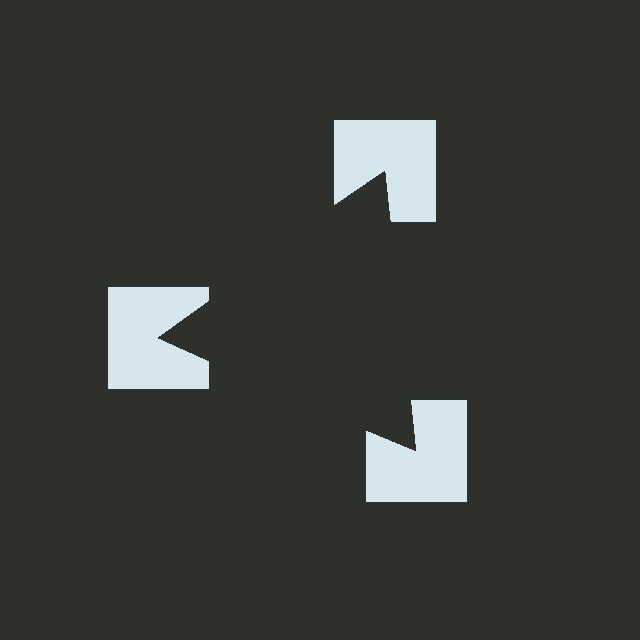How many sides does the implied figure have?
3 sides.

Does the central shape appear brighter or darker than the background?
It typically appears slightly darker than the background, even though no actual brightness change is drawn.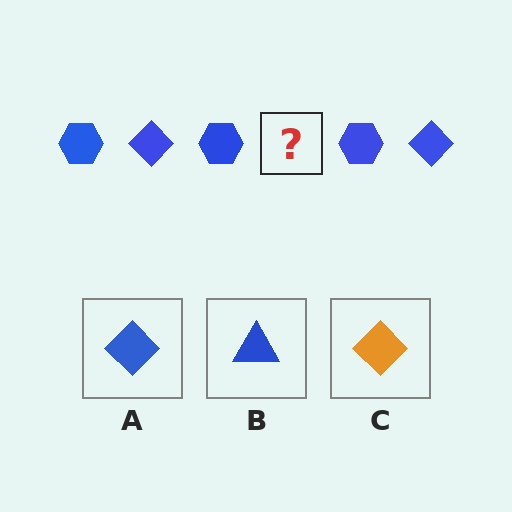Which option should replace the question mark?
Option A.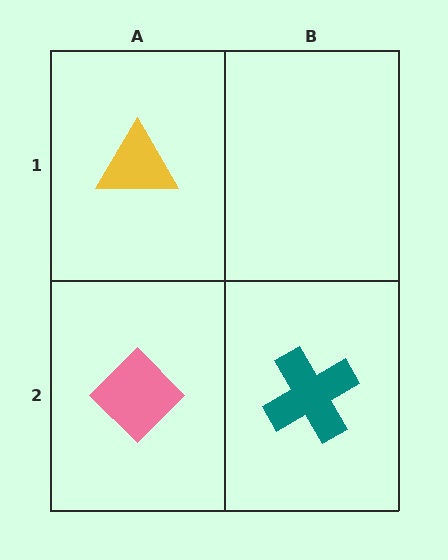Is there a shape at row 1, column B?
No, that cell is empty.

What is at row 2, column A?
A pink diamond.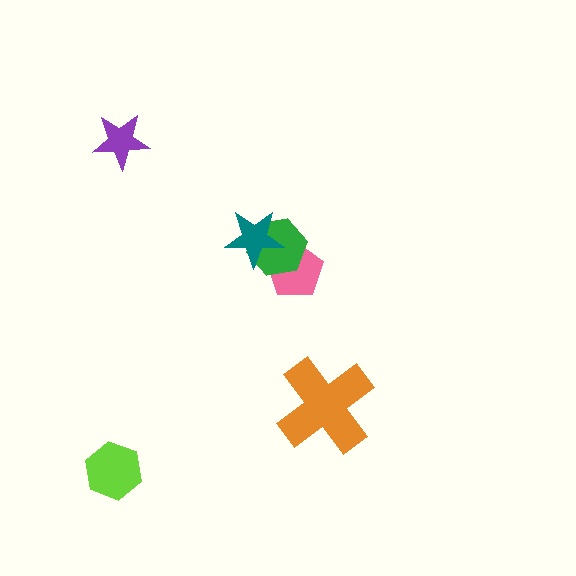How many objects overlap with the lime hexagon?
0 objects overlap with the lime hexagon.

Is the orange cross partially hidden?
No, no other shape covers it.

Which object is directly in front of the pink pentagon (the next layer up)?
The green hexagon is directly in front of the pink pentagon.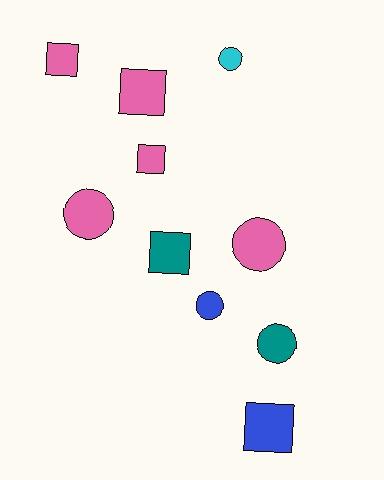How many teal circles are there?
There is 1 teal circle.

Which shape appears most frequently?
Circle, with 5 objects.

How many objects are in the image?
There are 10 objects.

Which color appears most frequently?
Pink, with 5 objects.